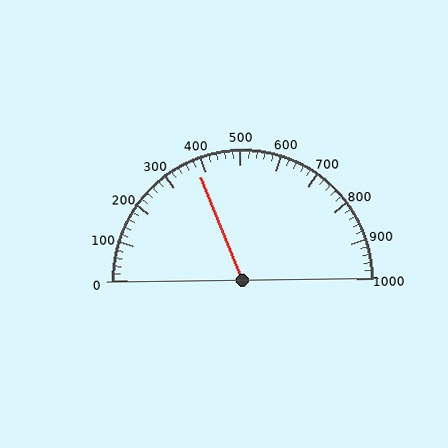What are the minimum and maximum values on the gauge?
The gauge ranges from 0 to 1000.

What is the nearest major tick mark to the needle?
The nearest major tick mark is 400.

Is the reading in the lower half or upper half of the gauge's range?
The reading is in the lower half of the range (0 to 1000).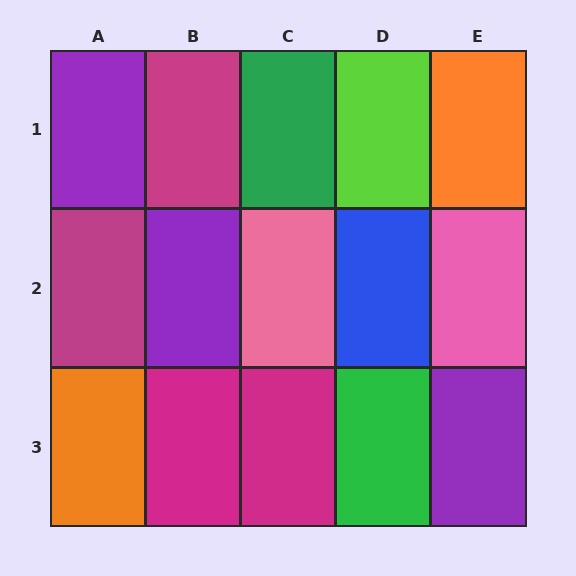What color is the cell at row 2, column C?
Pink.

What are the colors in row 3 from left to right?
Orange, magenta, magenta, green, purple.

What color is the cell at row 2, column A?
Magenta.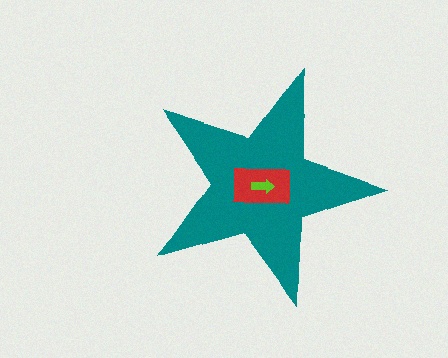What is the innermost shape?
The lime arrow.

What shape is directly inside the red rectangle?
The lime arrow.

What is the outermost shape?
The teal star.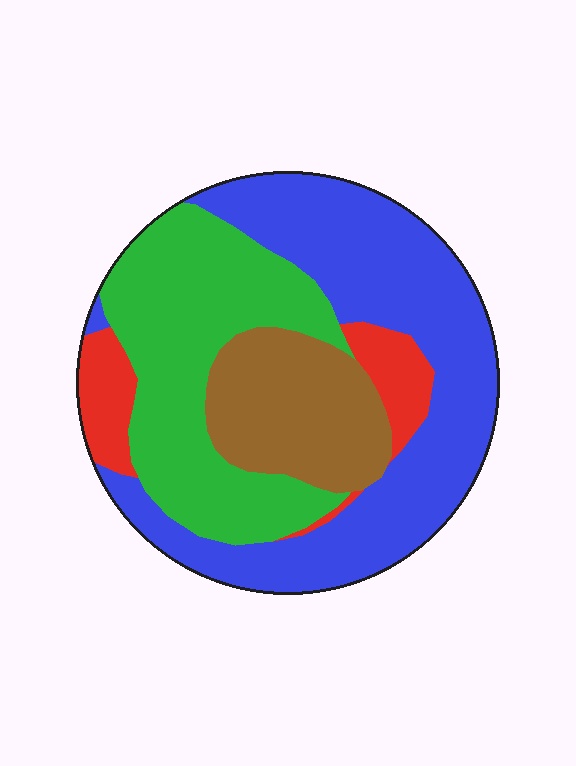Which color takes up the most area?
Blue, at roughly 40%.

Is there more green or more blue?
Blue.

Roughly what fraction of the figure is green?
Green takes up between a sixth and a third of the figure.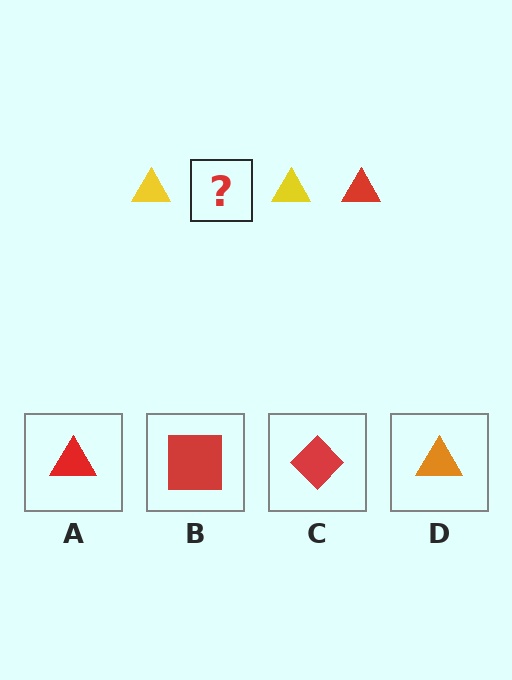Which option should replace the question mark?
Option A.